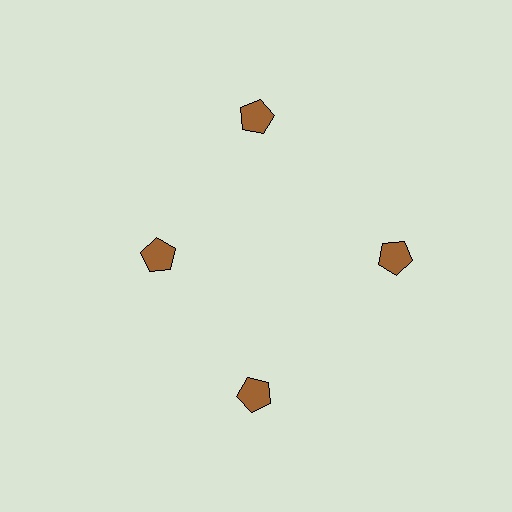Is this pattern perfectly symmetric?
No. The 4 brown pentagons are arranged in a ring, but one element near the 9 o'clock position is pulled inward toward the center, breaking the 4-fold rotational symmetry.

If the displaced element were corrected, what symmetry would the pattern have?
It would have 4-fold rotational symmetry — the pattern would map onto itself every 90 degrees.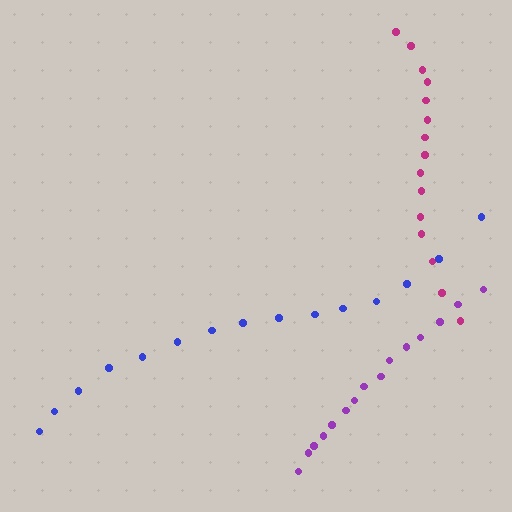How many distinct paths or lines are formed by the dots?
There are 3 distinct paths.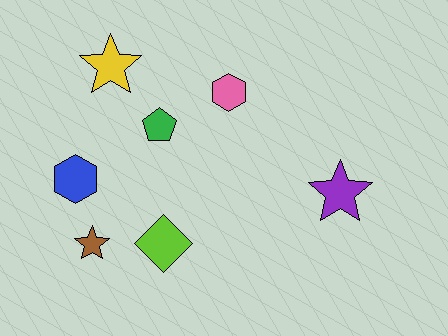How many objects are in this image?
There are 7 objects.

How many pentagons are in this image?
There is 1 pentagon.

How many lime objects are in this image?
There is 1 lime object.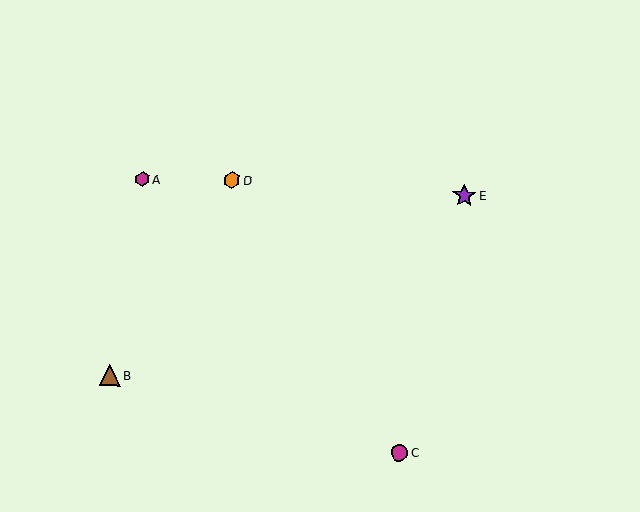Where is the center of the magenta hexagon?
The center of the magenta hexagon is at (143, 179).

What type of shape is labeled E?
Shape E is a purple star.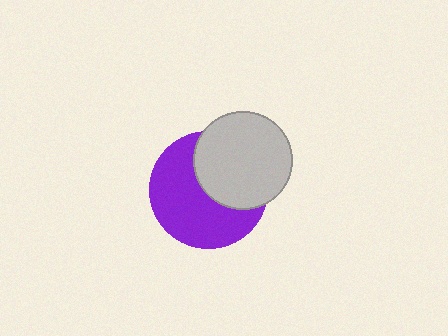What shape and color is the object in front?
The object in front is a light gray circle.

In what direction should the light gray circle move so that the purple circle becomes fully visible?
The light gray circle should move toward the upper-right. That is the shortest direction to clear the overlap and leave the purple circle fully visible.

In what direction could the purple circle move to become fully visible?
The purple circle could move toward the lower-left. That would shift it out from behind the light gray circle entirely.